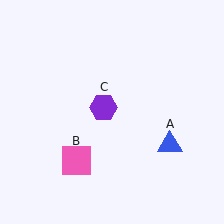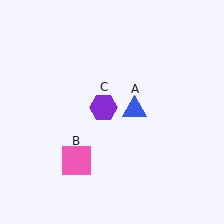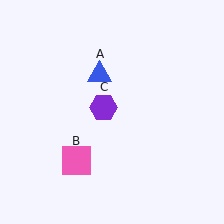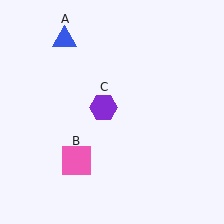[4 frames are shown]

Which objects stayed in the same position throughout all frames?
Pink square (object B) and purple hexagon (object C) remained stationary.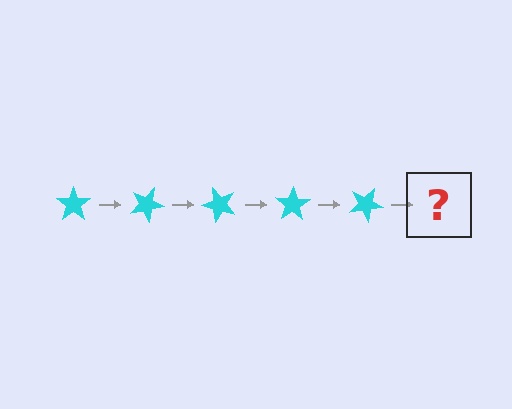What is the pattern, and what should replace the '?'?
The pattern is that the star rotates 25 degrees each step. The '?' should be a cyan star rotated 125 degrees.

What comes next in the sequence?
The next element should be a cyan star rotated 125 degrees.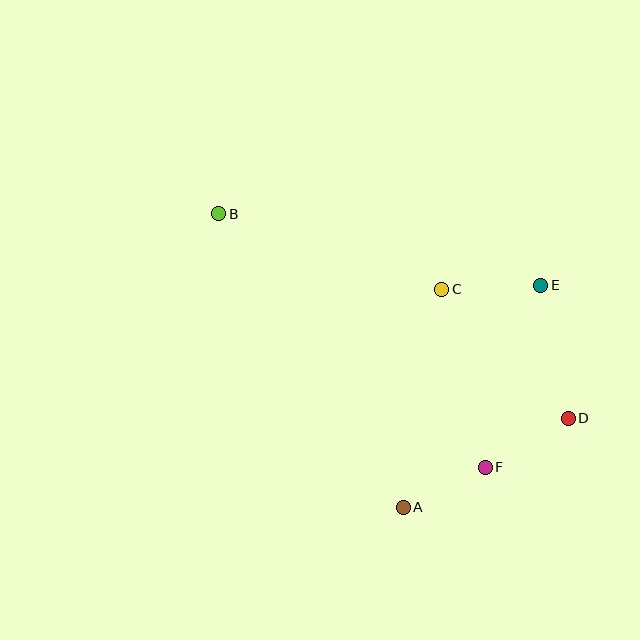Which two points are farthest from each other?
Points B and D are farthest from each other.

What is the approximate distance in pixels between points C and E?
The distance between C and E is approximately 99 pixels.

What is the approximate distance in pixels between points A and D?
The distance between A and D is approximately 187 pixels.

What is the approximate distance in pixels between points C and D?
The distance between C and D is approximately 181 pixels.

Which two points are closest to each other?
Points A and F are closest to each other.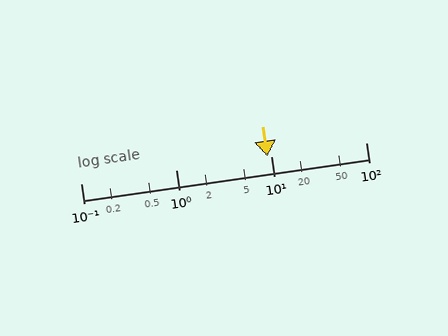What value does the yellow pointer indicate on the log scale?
The pointer indicates approximately 9.1.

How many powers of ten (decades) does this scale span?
The scale spans 3 decades, from 0.1 to 100.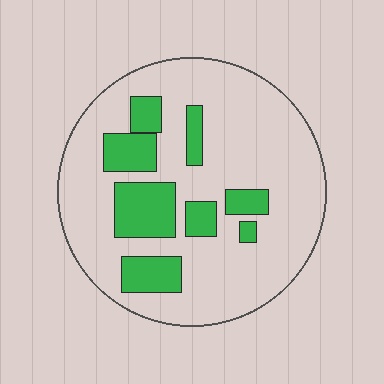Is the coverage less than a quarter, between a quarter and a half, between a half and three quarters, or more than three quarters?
Less than a quarter.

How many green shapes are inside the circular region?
8.